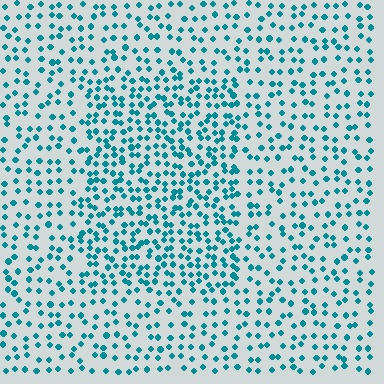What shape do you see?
I see a rectangle.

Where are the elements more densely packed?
The elements are more densely packed inside the rectangle boundary.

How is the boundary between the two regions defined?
The boundary is defined by a change in element density (approximately 1.7x ratio). All elements are the same color, size, and shape.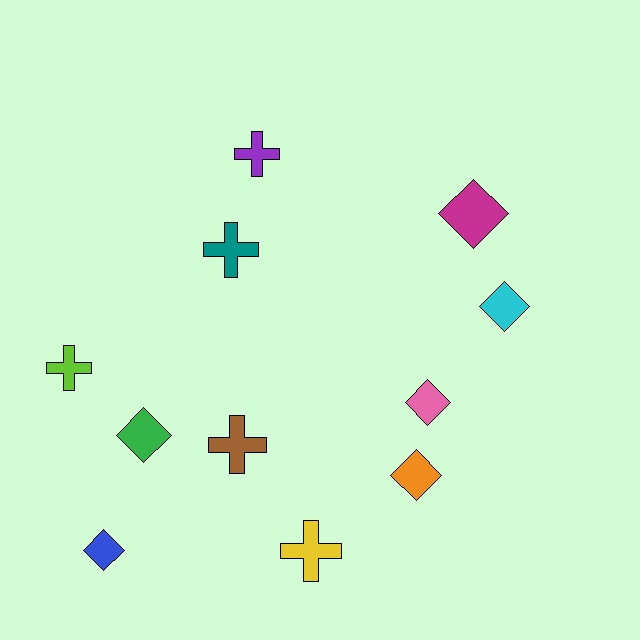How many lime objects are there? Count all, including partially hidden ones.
There is 1 lime object.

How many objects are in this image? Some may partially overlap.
There are 11 objects.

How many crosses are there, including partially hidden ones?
There are 5 crosses.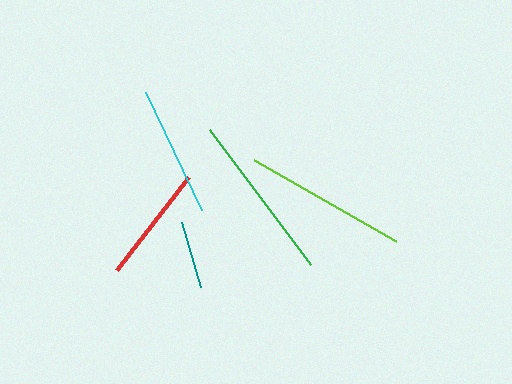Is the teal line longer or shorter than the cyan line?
The cyan line is longer than the teal line.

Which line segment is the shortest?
The teal line is the shortest at approximately 68 pixels.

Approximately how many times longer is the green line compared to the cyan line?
The green line is approximately 1.3 times the length of the cyan line.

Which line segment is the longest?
The green line is the longest at approximately 169 pixels.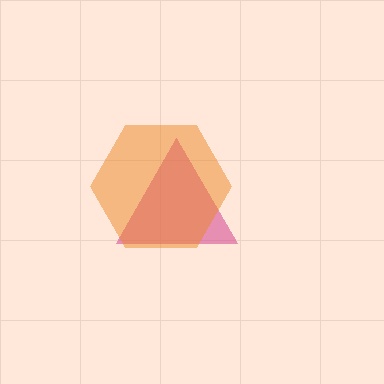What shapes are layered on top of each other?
The layered shapes are: a magenta triangle, an orange hexagon.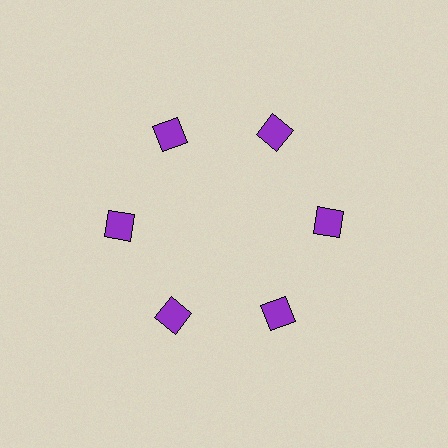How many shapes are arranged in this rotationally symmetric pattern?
There are 6 shapes, arranged in 6 groups of 1.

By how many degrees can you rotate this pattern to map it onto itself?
The pattern maps onto itself every 60 degrees of rotation.